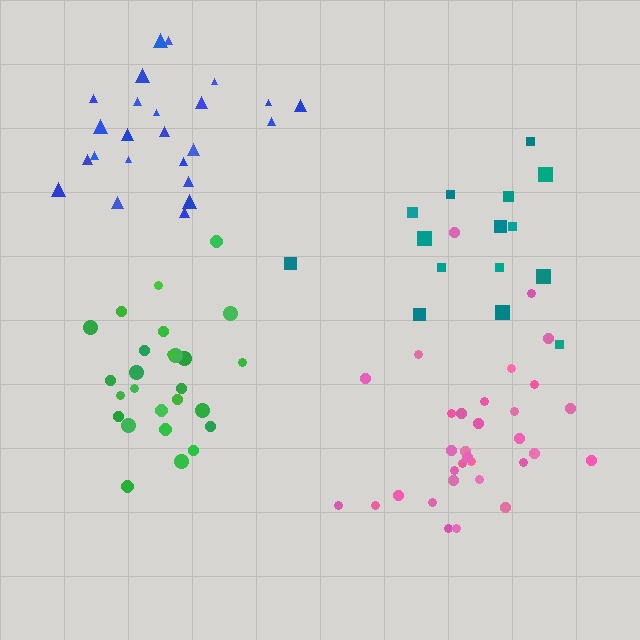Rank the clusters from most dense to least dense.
green, blue, pink, teal.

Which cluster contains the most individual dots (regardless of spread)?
Pink (32).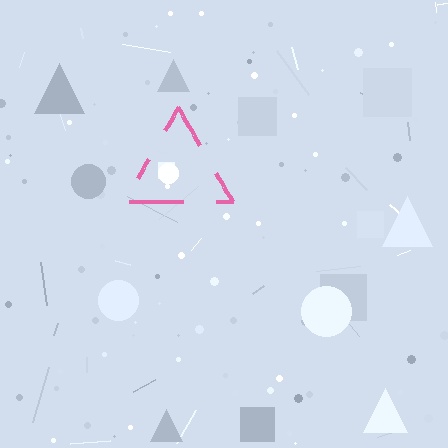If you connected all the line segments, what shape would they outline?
They would outline a triangle.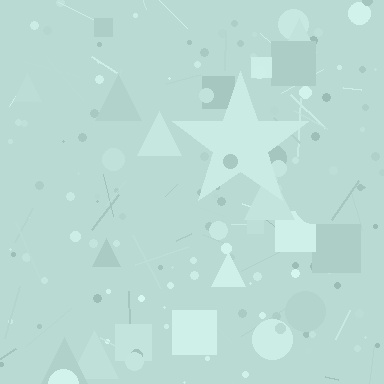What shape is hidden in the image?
A star is hidden in the image.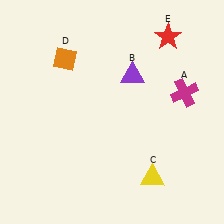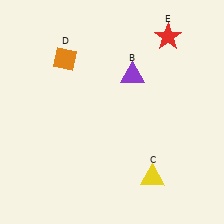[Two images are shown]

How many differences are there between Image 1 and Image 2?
There is 1 difference between the two images.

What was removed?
The magenta cross (A) was removed in Image 2.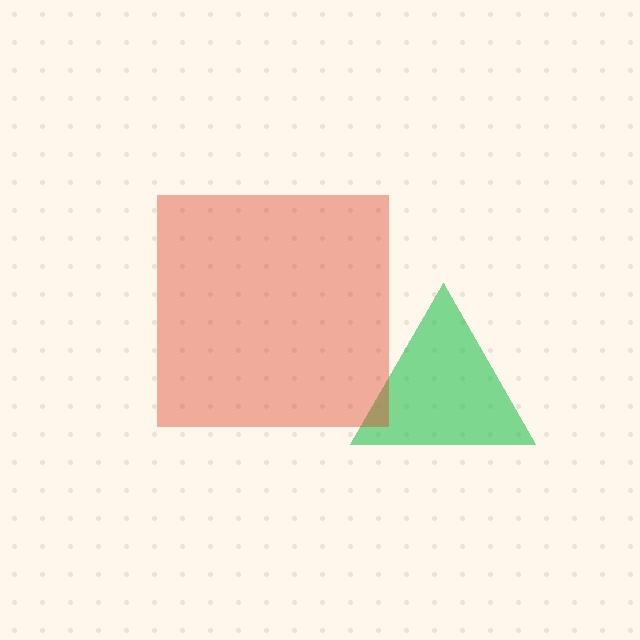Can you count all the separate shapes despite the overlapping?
Yes, there are 2 separate shapes.